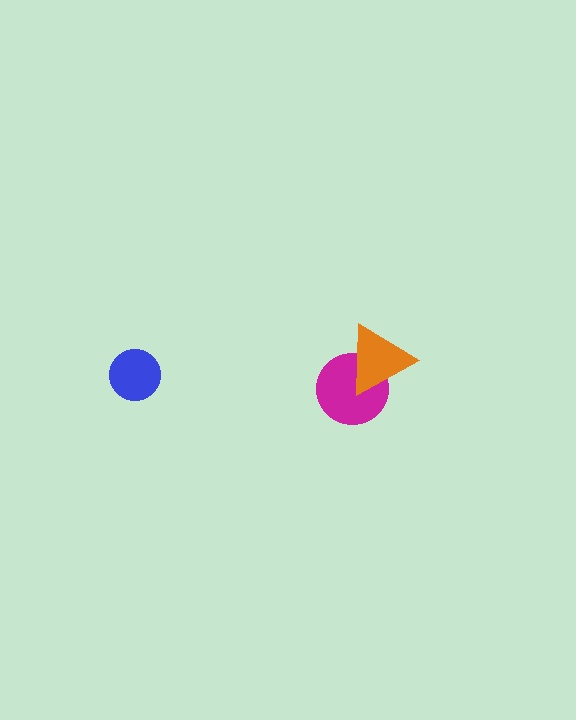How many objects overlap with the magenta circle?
1 object overlaps with the magenta circle.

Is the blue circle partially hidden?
No, no other shape covers it.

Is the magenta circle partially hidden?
Yes, it is partially covered by another shape.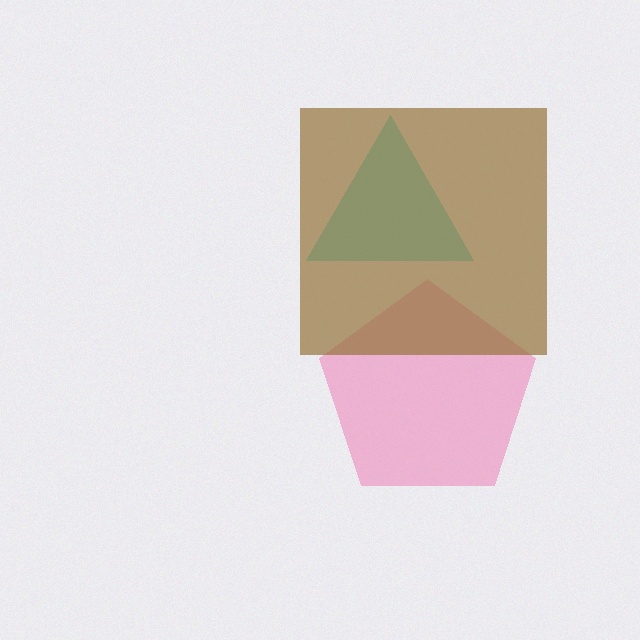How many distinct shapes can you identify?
There are 3 distinct shapes: a pink pentagon, a cyan triangle, a brown square.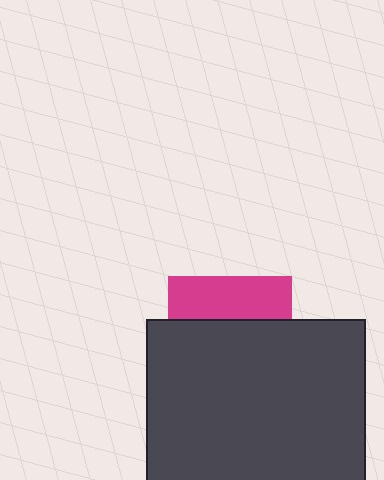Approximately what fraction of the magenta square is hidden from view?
Roughly 65% of the magenta square is hidden behind the dark gray rectangle.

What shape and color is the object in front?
The object in front is a dark gray rectangle.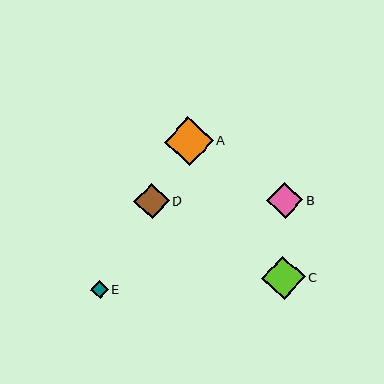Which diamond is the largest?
Diamond A is the largest with a size of approximately 48 pixels.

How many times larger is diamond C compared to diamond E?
Diamond C is approximately 2.4 times the size of diamond E.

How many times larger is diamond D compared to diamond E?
Diamond D is approximately 2.0 times the size of diamond E.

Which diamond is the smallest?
Diamond E is the smallest with a size of approximately 18 pixels.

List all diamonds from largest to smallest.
From largest to smallest: A, C, B, D, E.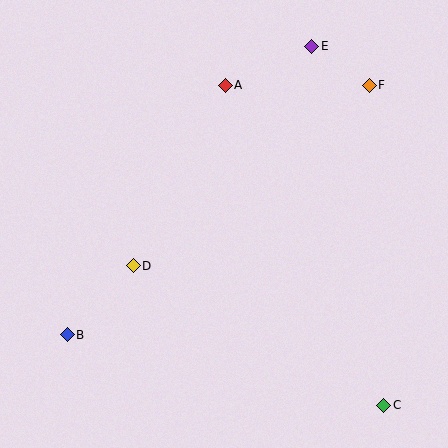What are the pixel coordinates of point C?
Point C is at (384, 405).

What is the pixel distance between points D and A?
The distance between D and A is 203 pixels.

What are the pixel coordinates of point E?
Point E is at (312, 46).